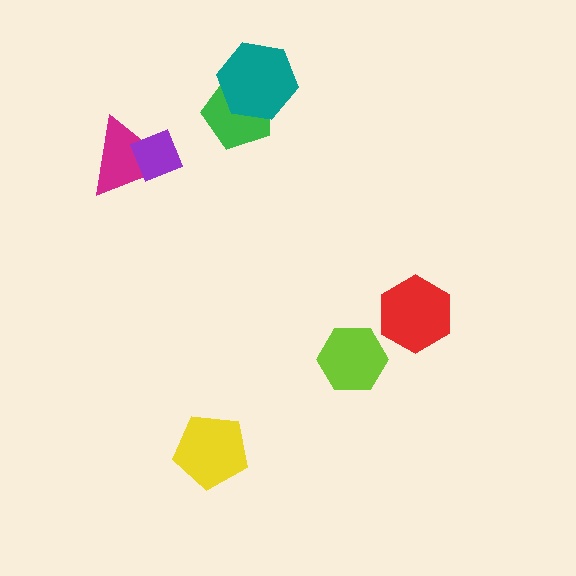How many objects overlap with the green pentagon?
1 object overlaps with the green pentagon.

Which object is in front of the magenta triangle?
The purple diamond is in front of the magenta triangle.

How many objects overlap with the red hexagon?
0 objects overlap with the red hexagon.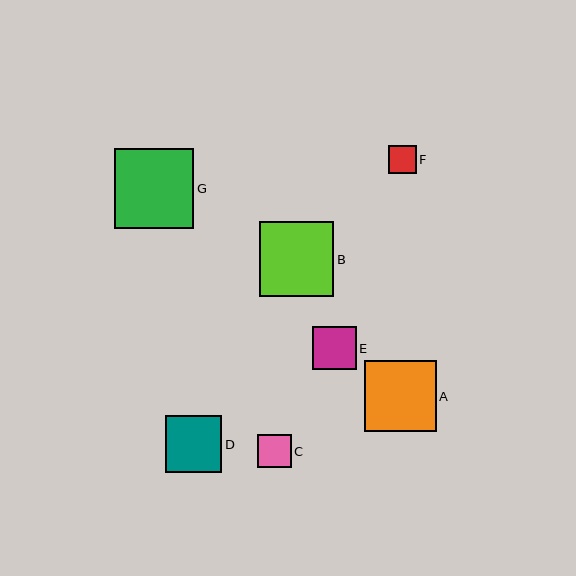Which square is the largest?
Square G is the largest with a size of approximately 80 pixels.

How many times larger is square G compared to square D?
Square G is approximately 1.4 times the size of square D.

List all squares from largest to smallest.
From largest to smallest: G, B, A, D, E, C, F.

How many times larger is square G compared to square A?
Square G is approximately 1.1 times the size of square A.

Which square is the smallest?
Square F is the smallest with a size of approximately 28 pixels.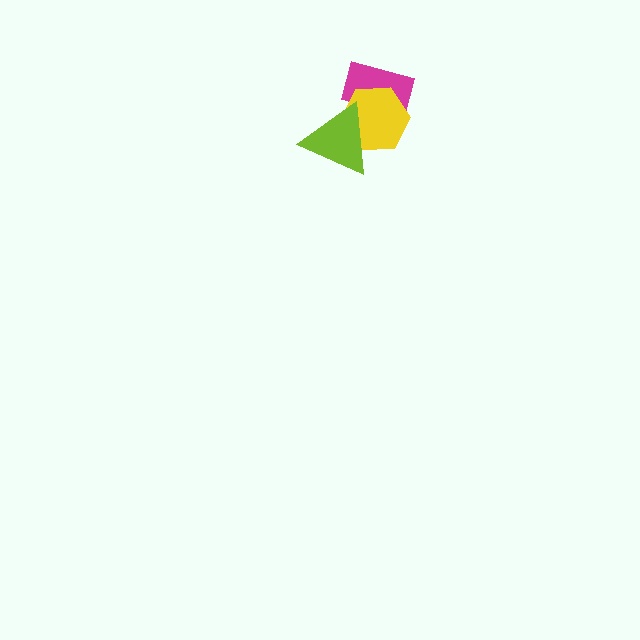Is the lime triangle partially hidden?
No, no other shape covers it.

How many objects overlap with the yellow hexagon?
2 objects overlap with the yellow hexagon.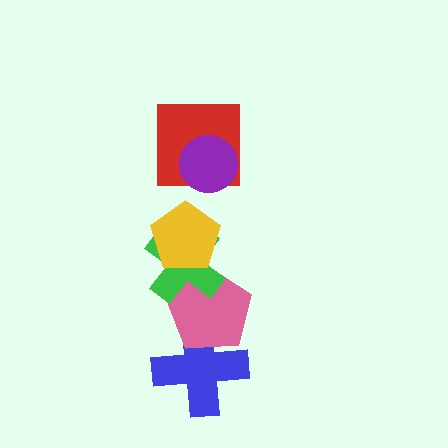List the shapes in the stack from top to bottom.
From top to bottom: the purple circle, the red square, the yellow pentagon, the green cross, the pink pentagon, the blue cross.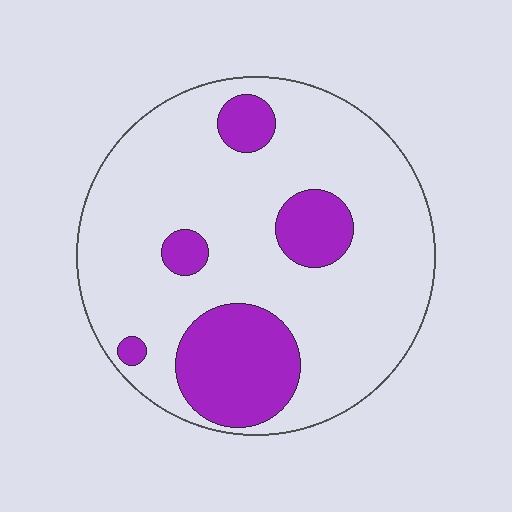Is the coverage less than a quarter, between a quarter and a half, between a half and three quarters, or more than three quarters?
Less than a quarter.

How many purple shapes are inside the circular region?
5.